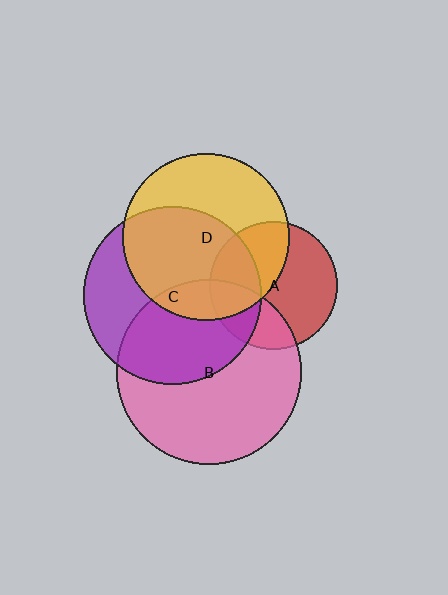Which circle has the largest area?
Circle B (pink).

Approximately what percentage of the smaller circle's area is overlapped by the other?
Approximately 15%.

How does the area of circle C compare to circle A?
Approximately 2.0 times.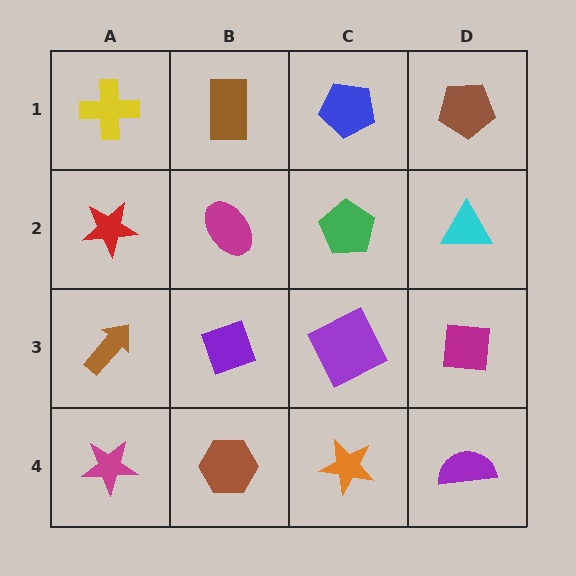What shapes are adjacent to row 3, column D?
A cyan triangle (row 2, column D), a purple semicircle (row 4, column D), a purple square (row 3, column C).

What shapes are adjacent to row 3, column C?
A green pentagon (row 2, column C), an orange star (row 4, column C), a purple diamond (row 3, column B), a magenta square (row 3, column D).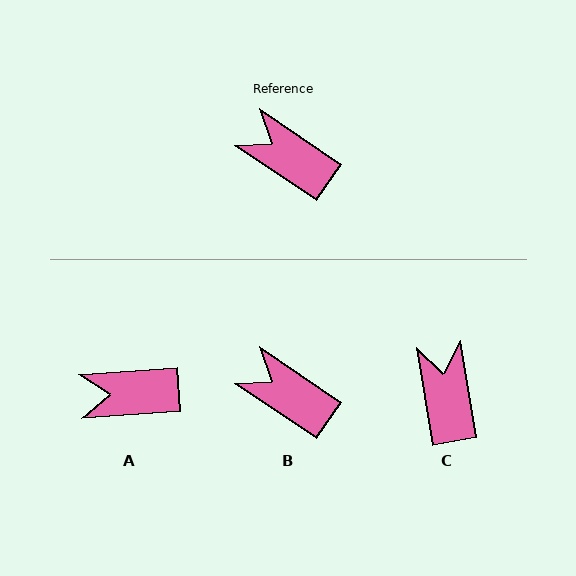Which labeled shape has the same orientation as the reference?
B.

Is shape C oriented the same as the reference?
No, it is off by about 47 degrees.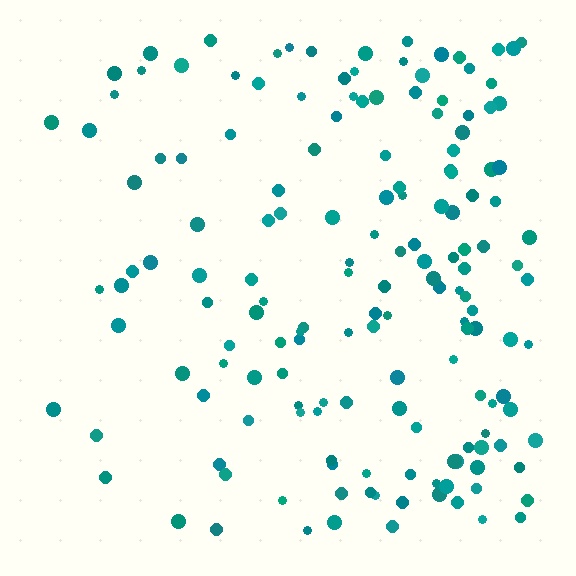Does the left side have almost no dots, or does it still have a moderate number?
Still a moderate number, just noticeably fewer than the right.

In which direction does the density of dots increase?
From left to right, with the right side densest.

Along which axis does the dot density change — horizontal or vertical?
Horizontal.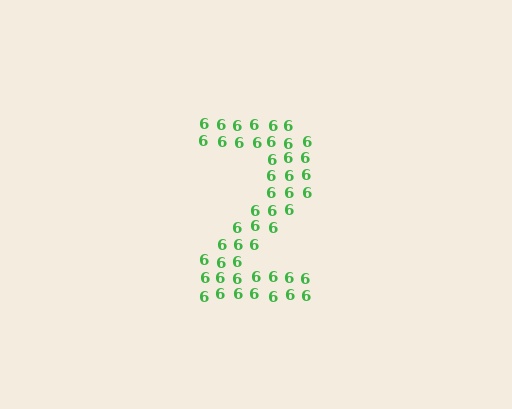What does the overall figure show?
The overall figure shows the digit 2.